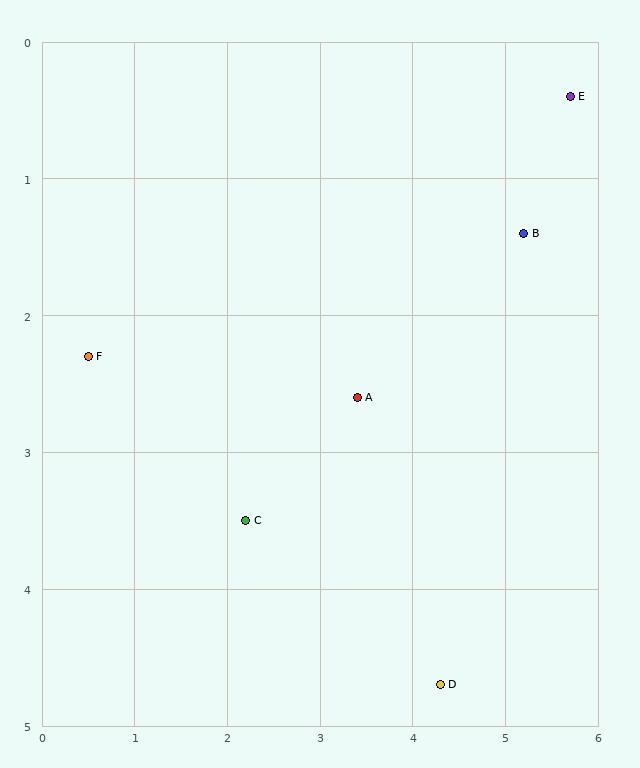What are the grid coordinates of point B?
Point B is at approximately (5.2, 1.4).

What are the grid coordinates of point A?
Point A is at approximately (3.4, 2.6).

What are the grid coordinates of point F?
Point F is at approximately (0.5, 2.3).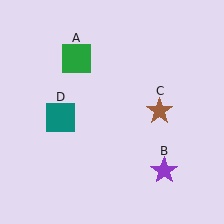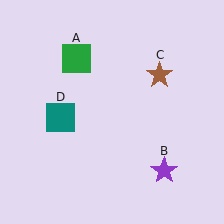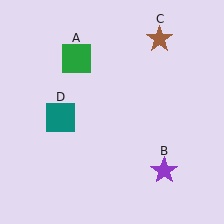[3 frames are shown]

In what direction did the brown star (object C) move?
The brown star (object C) moved up.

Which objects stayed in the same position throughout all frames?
Green square (object A) and purple star (object B) and teal square (object D) remained stationary.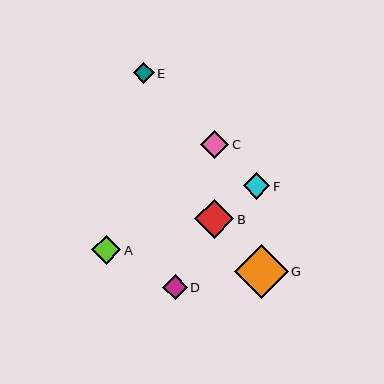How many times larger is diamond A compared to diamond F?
Diamond A is approximately 1.1 times the size of diamond F.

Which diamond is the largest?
Diamond G is the largest with a size of approximately 54 pixels.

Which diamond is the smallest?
Diamond E is the smallest with a size of approximately 21 pixels.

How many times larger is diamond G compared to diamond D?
Diamond G is approximately 2.2 times the size of diamond D.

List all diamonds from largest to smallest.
From largest to smallest: G, B, A, C, F, D, E.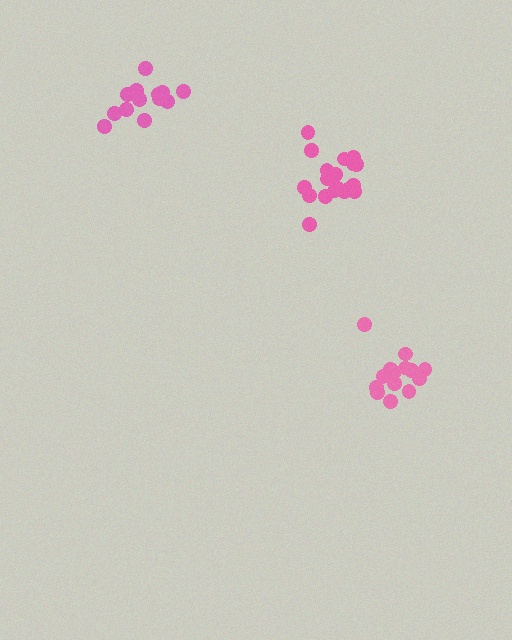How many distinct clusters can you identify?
There are 3 distinct clusters.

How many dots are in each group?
Group 1: 14 dots, Group 2: 20 dots, Group 3: 14 dots (48 total).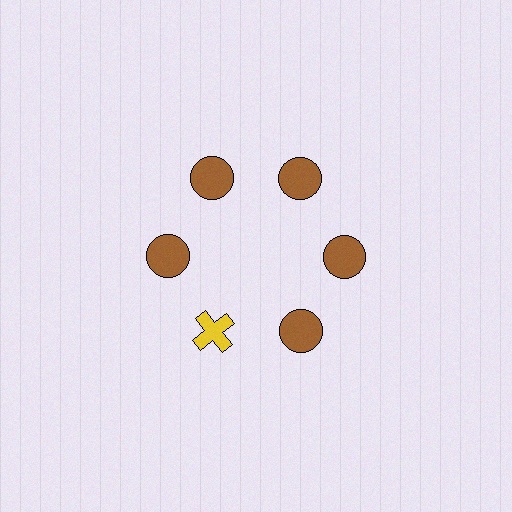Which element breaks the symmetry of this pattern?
The yellow cross at roughly the 7 o'clock position breaks the symmetry. All other shapes are brown circles.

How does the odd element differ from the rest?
It differs in both color (yellow instead of brown) and shape (cross instead of circle).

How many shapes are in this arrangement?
There are 6 shapes arranged in a ring pattern.